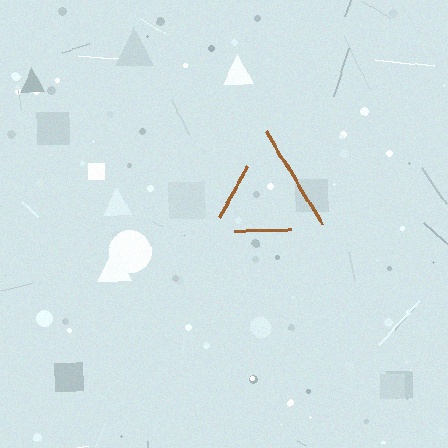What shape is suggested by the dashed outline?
The dashed outline suggests a triangle.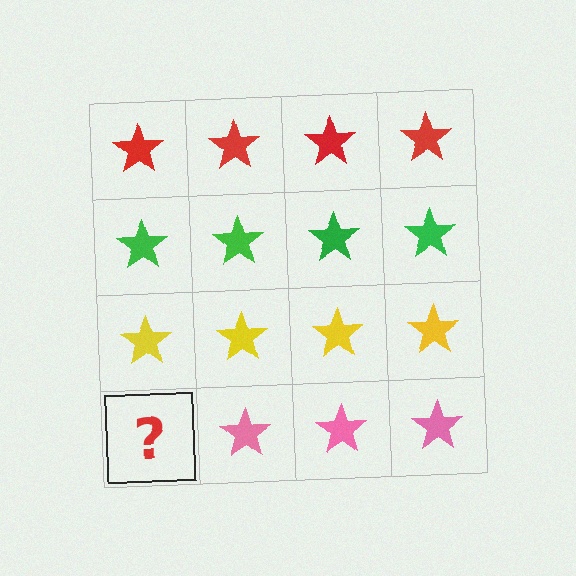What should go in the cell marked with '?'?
The missing cell should contain a pink star.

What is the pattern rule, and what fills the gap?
The rule is that each row has a consistent color. The gap should be filled with a pink star.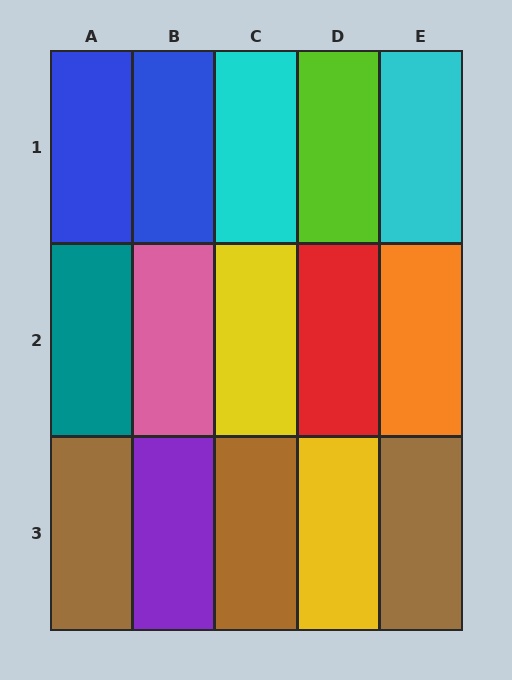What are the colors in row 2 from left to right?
Teal, pink, yellow, red, orange.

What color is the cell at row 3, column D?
Yellow.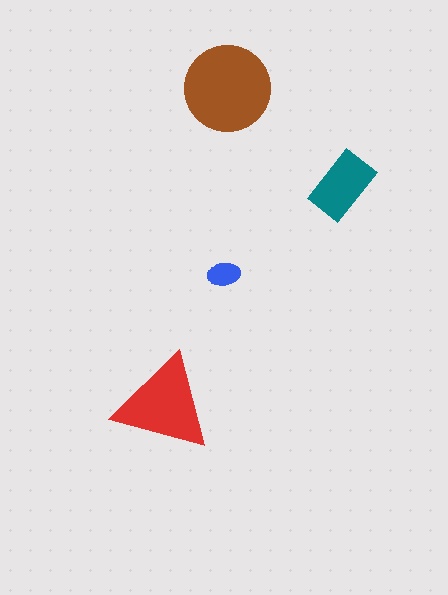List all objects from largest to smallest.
The brown circle, the red triangle, the teal rectangle, the blue ellipse.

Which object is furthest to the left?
The red triangle is leftmost.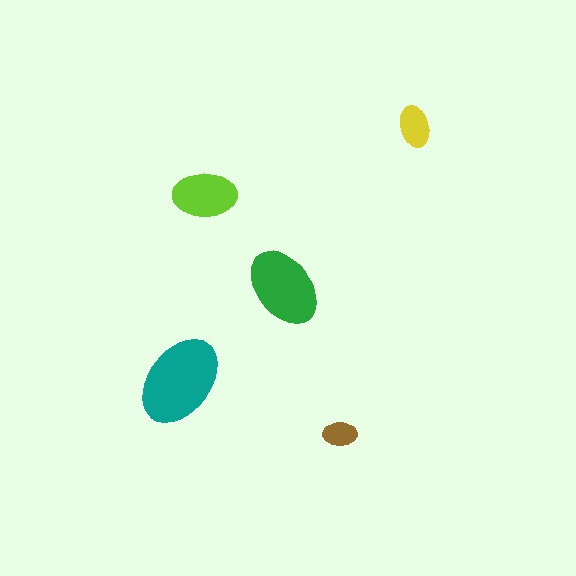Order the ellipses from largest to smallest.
the teal one, the green one, the lime one, the yellow one, the brown one.